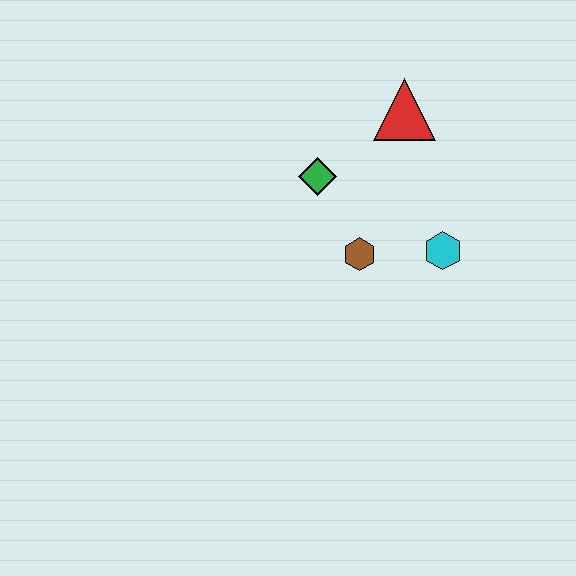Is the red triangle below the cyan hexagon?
No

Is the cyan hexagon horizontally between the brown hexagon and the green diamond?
No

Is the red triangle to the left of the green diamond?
No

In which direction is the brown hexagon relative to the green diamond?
The brown hexagon is below the green diamond.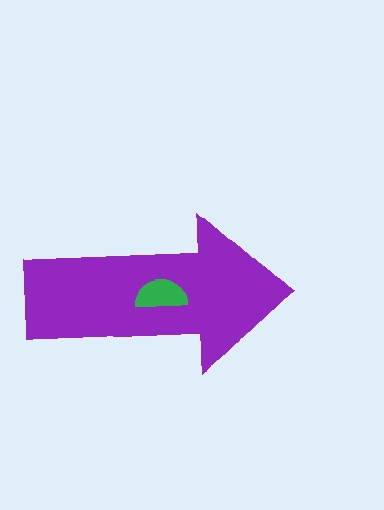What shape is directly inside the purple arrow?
The green semicircle.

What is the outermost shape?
The purple arrow.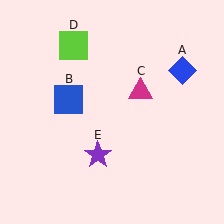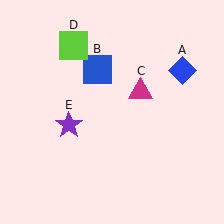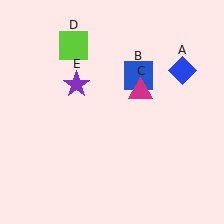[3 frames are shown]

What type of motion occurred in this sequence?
The blue square (object B), purple star (object E) rotated clockwise around the center of the scene.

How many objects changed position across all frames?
2 objects changed position: blue square (object B), purple star (object E).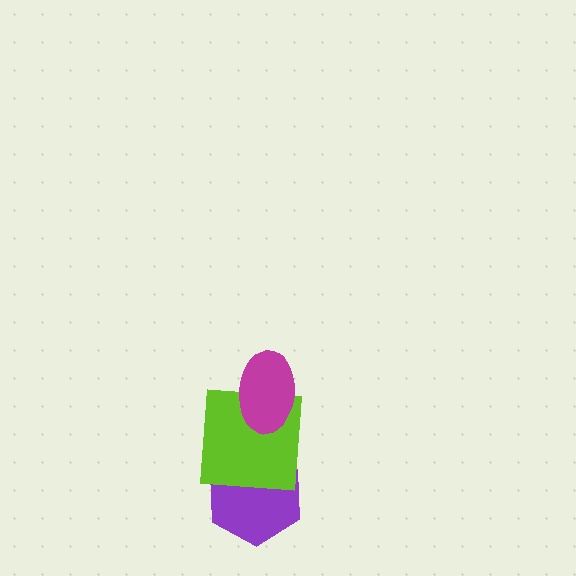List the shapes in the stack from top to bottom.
From top to bottom: the magenta ellipse, the lime square, the purple hexagon.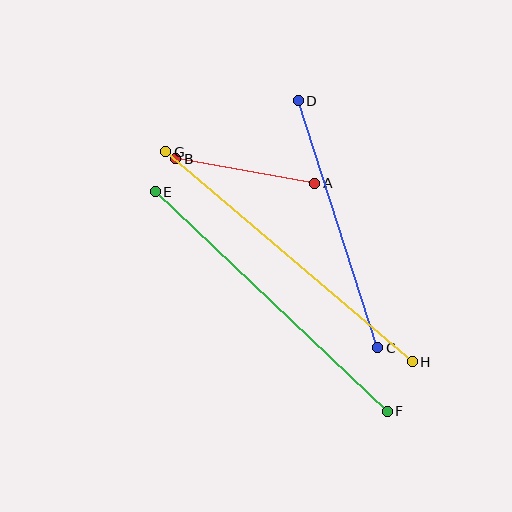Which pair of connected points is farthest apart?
Points G and H are farthest apart.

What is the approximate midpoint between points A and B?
The midpoint is at approximately (245, 171) pixels.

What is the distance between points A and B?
The distance is approximately 141 pixels.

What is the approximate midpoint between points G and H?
The midpoint is at approximately (289, 257) pixels.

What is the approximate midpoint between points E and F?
The midpoint is at approximately (271, 302) pixels.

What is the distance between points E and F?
The distance is approximately 319 pixels.